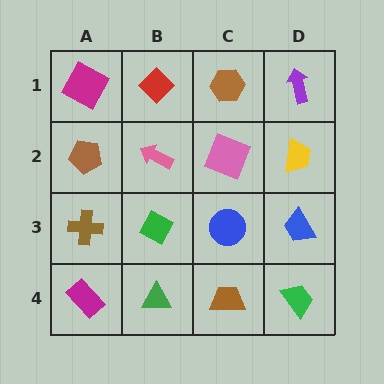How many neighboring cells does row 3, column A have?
3.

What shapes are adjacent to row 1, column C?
A pink square (row 2, column C), a red diamond (row 1, column B), a purple arrow (row 1, column D).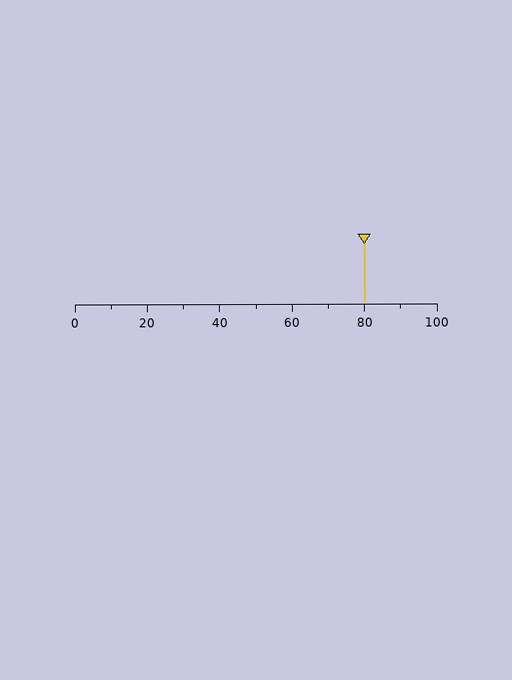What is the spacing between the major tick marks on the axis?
The major ticks are spaced 20 apart.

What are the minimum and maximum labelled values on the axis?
The axis runs from 0 to 100.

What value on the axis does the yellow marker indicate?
The marker indicates approximately 80.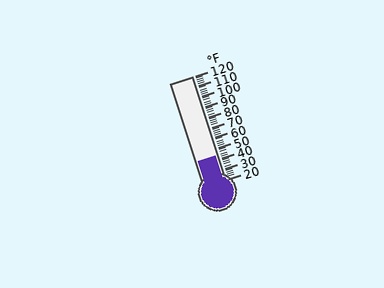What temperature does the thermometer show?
The thermometer shows approximately 44°F.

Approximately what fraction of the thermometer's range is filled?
The thermometer is filled to approximately 25% of its range.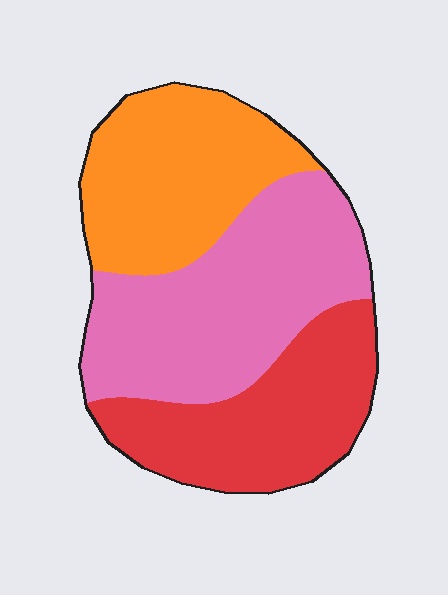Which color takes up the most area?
Pink, at roughly 40%.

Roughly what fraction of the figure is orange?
Orange covers 30% of the figure.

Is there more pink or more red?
Pink.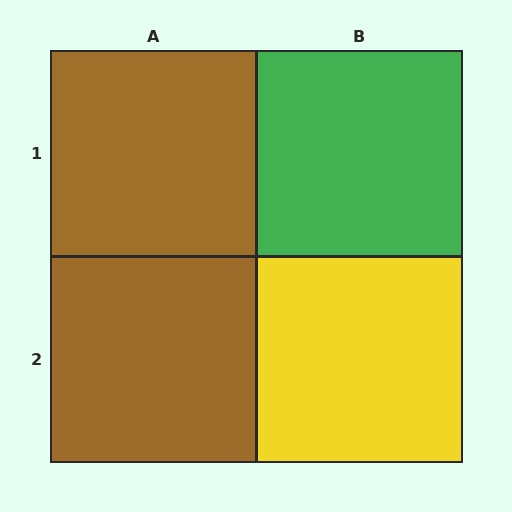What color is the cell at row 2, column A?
Brown.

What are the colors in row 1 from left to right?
Brown, green.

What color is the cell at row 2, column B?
Yellow.